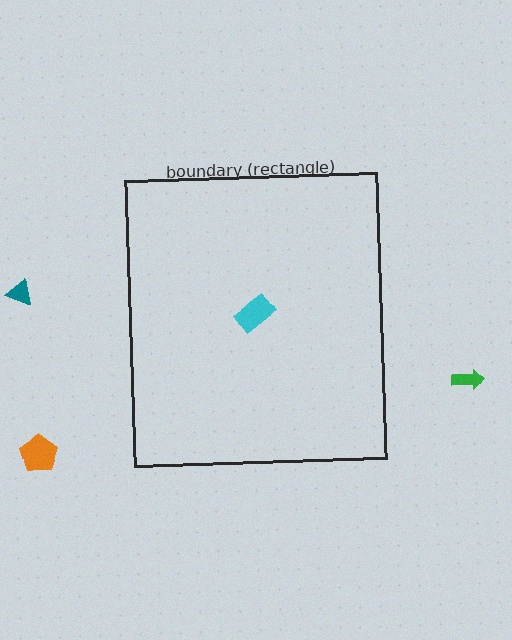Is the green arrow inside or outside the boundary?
Outside.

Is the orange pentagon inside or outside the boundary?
Outside.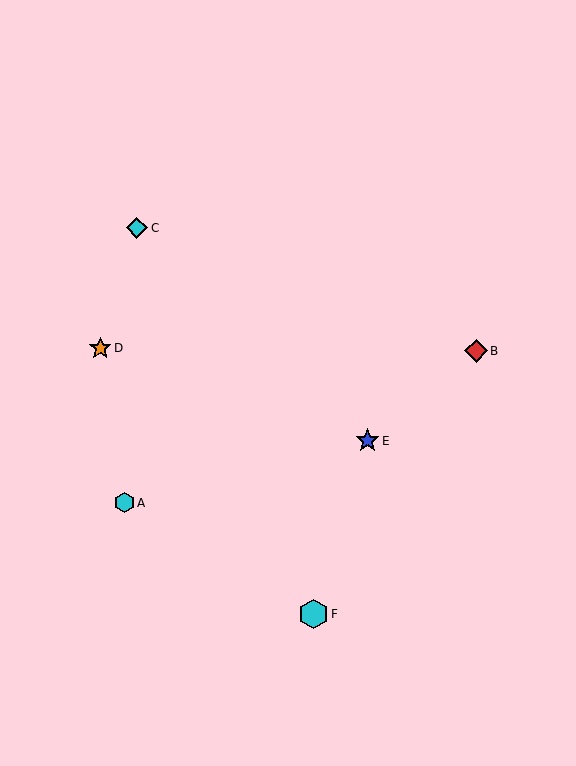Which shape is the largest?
The cyan hexagon (labeled F) is the largest.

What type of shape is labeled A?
Shape A is a cyan hexagon.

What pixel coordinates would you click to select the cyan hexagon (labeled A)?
Click at (124, 503) to select the cyan hexagon A.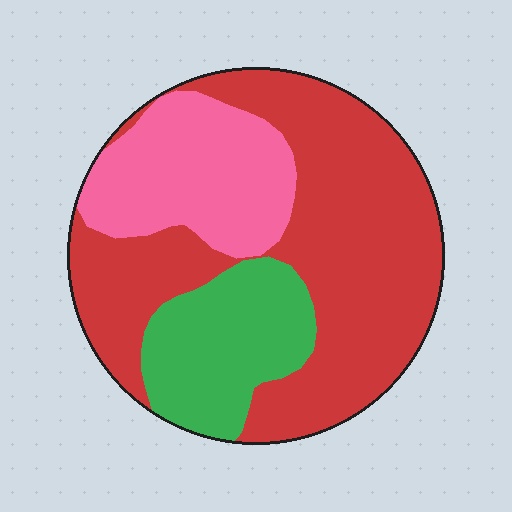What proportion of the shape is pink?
Pink covers around 25% of the shape.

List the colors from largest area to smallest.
From largest to smallest: red, pink, green.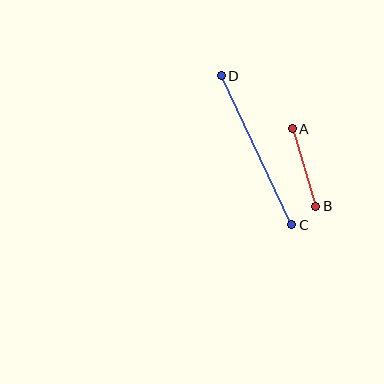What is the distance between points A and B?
The distance is approximately 81 pixels.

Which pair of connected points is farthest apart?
Points C and D are farthest apart.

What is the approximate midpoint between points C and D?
The midpoint is at approximately (256, 150) pixels.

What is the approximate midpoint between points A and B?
The midpoint is at approximately (304, 168) pixels.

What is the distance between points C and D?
The distance is approximately 165 pixels.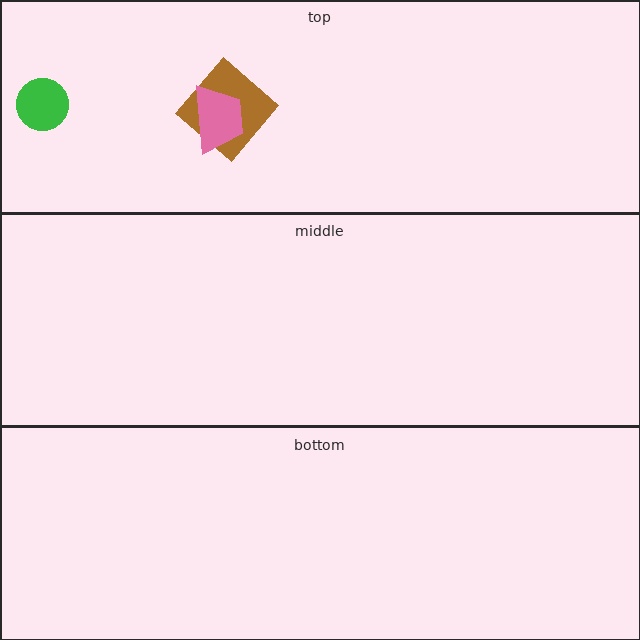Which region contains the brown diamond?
The top region.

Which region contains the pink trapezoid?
The top region.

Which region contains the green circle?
The top region.